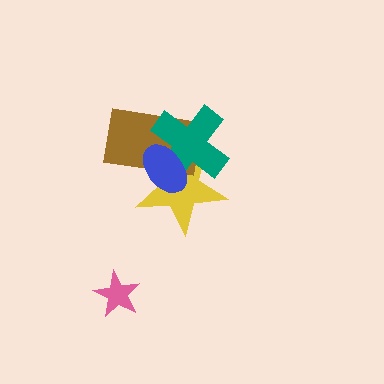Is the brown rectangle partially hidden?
Yes, it is partially covered by another shape.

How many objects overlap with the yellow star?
3 objects overlap with the yellow star.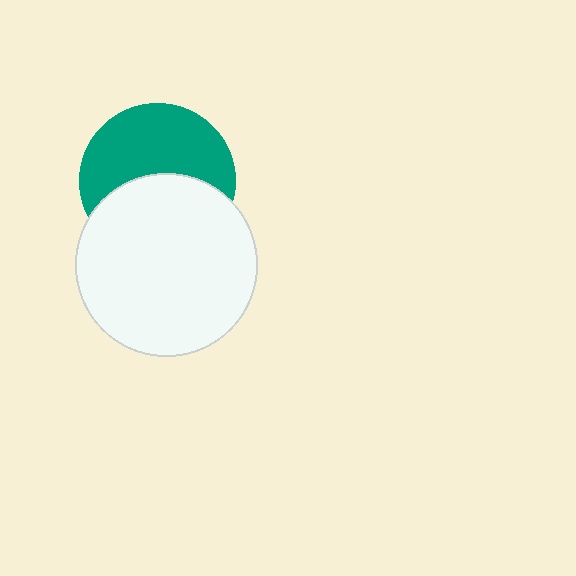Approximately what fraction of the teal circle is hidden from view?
Roughly 46% of the teal circle is hidden behind the white circle.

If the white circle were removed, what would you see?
You would see the complete teal circle.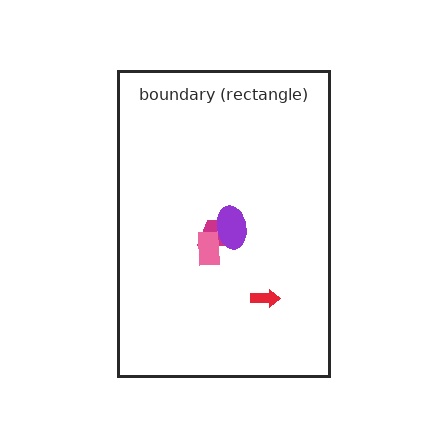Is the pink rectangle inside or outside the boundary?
Inside.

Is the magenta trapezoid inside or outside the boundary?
Inside.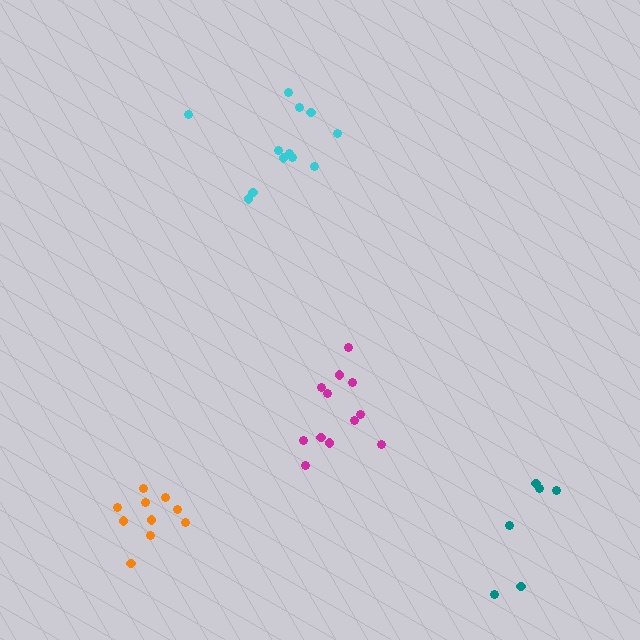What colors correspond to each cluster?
The clusters are colored: cyan, orange, teal, magenta.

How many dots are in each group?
Group 1: 12 dots, Group 2: 10 dots, Group 3: 6 dots, Group 4: 12 dots (40 total).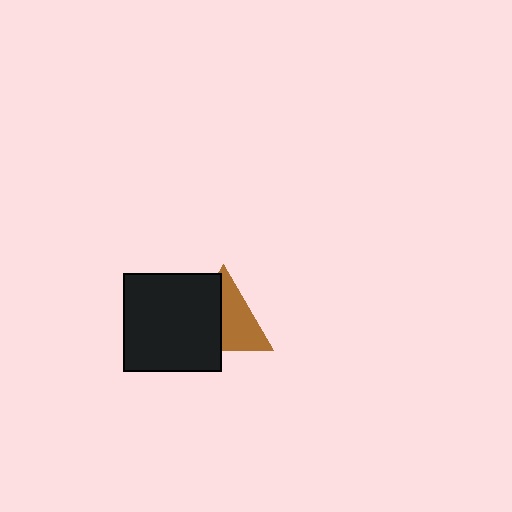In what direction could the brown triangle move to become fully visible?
The brown triangle could move right. That would shift it out from behind the black square entirely.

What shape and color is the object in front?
The object in front is a black square.